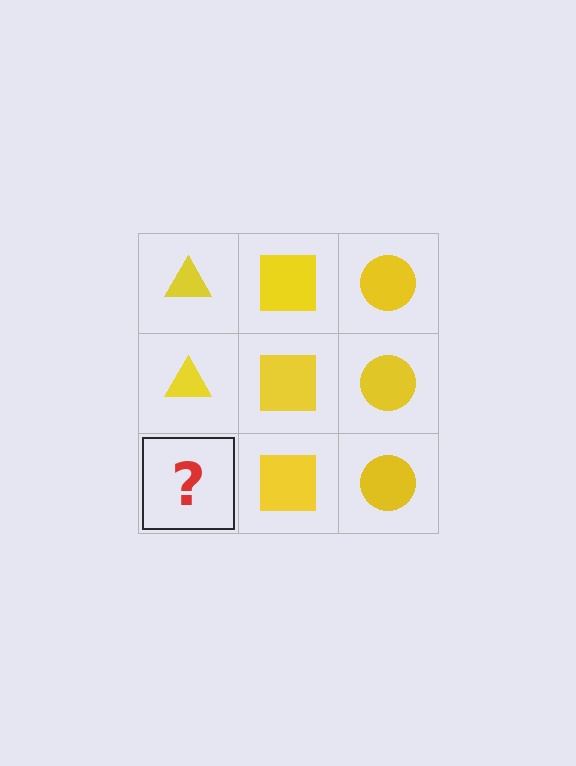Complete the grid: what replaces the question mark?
The question mark should be replaced with a yellow triangle.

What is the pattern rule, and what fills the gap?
The rule is that each column has a consistent shape. The gap should be filled with a yellow triangle.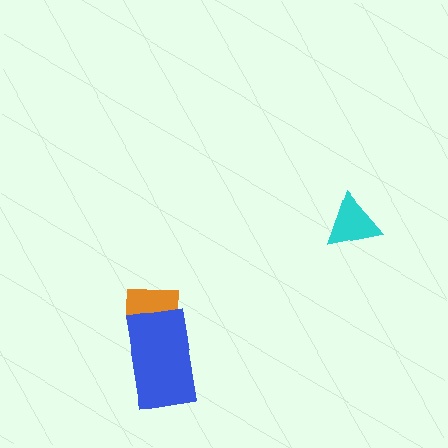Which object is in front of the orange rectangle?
The blue rectangle is in front of the orange rectangle.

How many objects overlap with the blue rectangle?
1 object overlaps with the blue rectangle.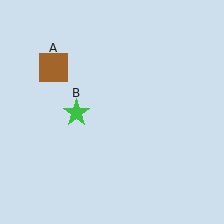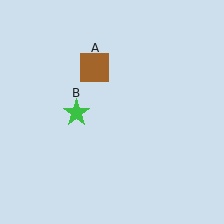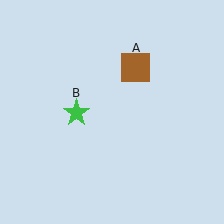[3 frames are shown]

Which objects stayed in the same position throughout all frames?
Green star (object B) remained stationary.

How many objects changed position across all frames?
1 object changed position: brown square (object A).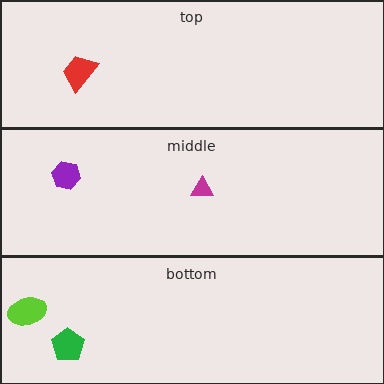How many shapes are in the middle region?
2.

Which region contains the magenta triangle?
The middle region.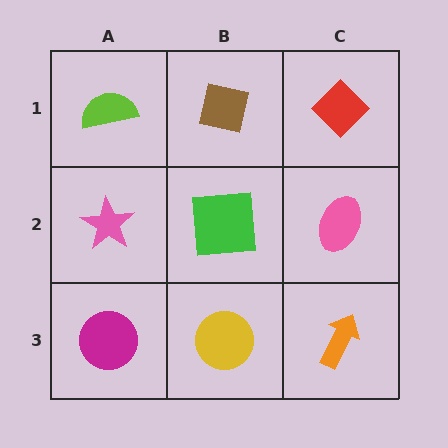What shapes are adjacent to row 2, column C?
A red diamond (row 1, column C), an orange arrow (row 3, column C), a green square (row 2, column B).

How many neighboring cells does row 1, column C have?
2.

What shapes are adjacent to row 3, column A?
A pink star (row 2, column A), a yellow circle (row 3, column B).